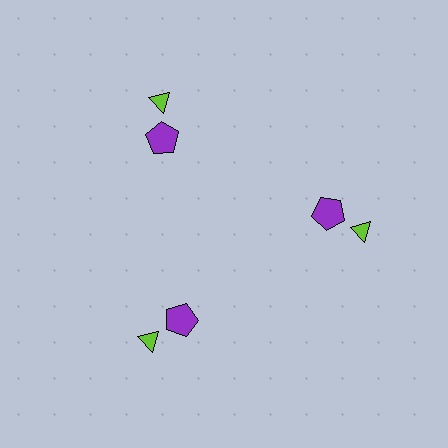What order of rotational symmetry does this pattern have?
This pattern has 3-fold rotational symmetry.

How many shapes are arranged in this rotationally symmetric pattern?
There are 6 shapes, arranged in 3 groups of 2.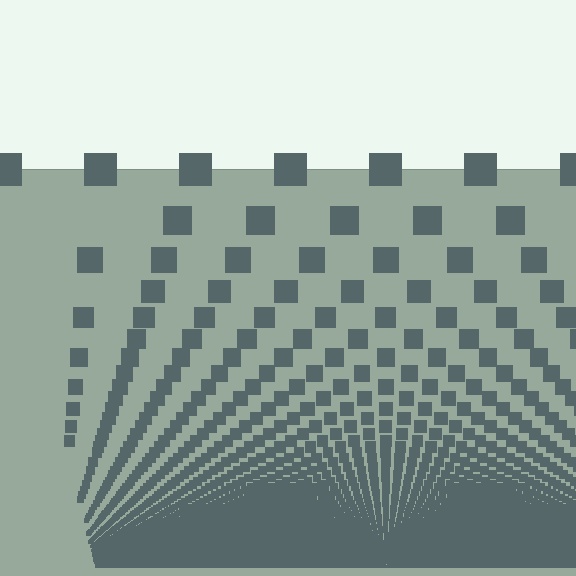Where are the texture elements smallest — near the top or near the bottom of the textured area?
Near the bottom.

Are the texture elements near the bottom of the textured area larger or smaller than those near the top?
Smaller. The gradient is inverted — elements near the bottom are smaller and denser.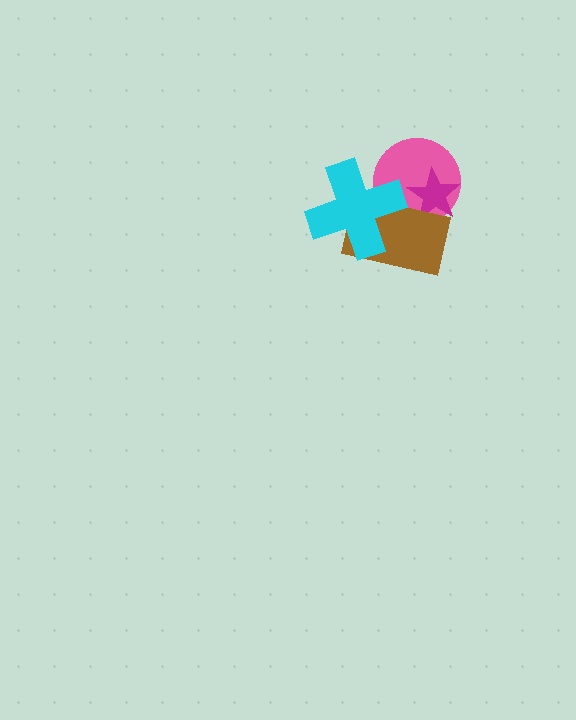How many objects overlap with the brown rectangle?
3 objects overlap with the brown rectangle.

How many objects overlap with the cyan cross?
2 objects overlap with the cyan cross.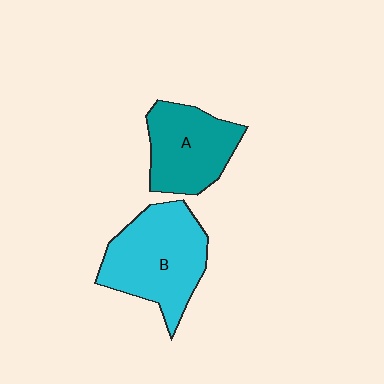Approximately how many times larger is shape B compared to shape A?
Approximately 1.3 times.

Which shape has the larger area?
Shape B (cyan).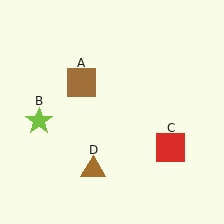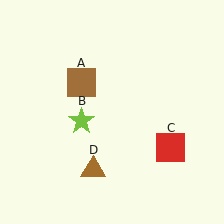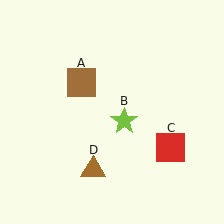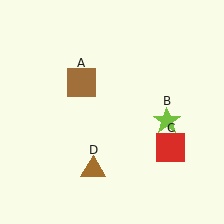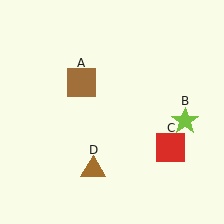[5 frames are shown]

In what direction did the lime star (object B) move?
The lime star (object B) moved right.